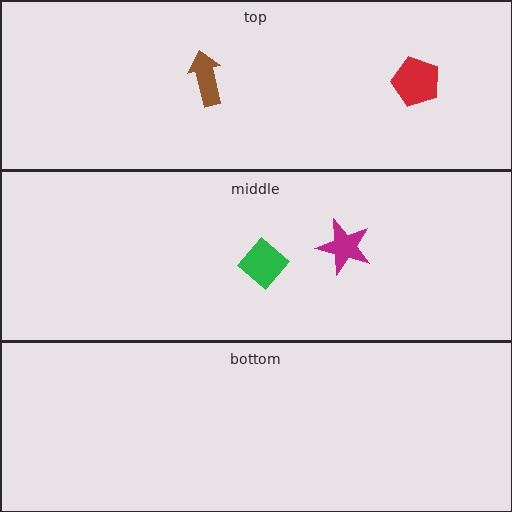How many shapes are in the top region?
2.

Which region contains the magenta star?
The middle region.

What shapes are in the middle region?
The magenta star, the green diamond.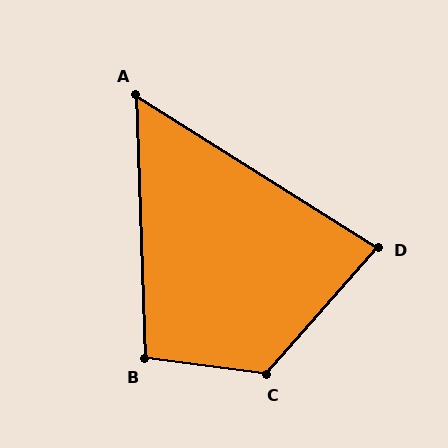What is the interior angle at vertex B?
Approximately 99 degrees (obtuse).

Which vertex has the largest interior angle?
C, at approximately 124 degrees.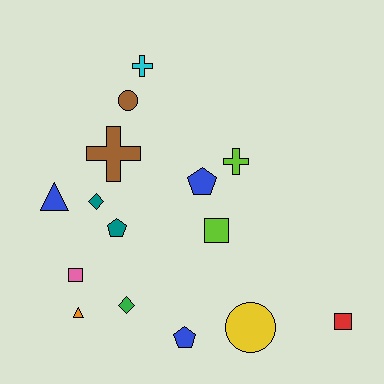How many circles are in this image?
There are 2 circles.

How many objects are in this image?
There are 15 objects.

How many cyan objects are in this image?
There is 1 cyan object.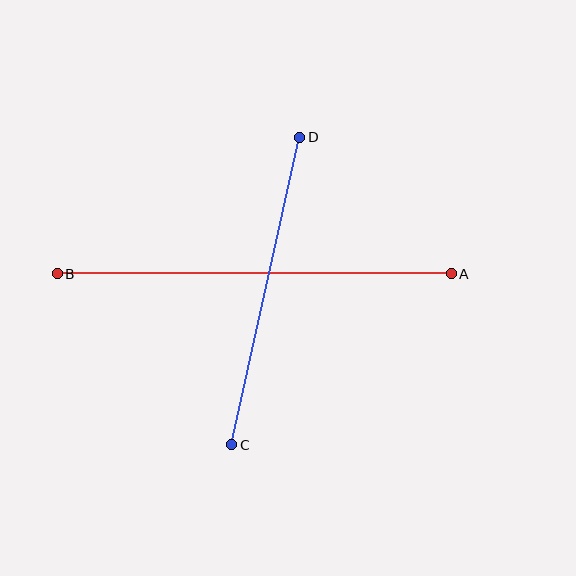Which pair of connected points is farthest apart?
Points A and B are farthest apart.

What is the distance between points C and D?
The distance is approximately 315 pixels.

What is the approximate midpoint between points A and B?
The midpoint is at approximately (254, 274) pixels.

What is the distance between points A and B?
The distance is approximately 394 pixels.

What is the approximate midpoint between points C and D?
The midpoint is at approximately (266, 291) pixels.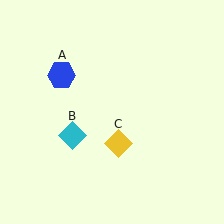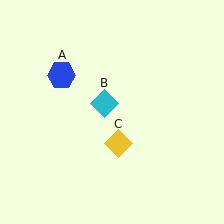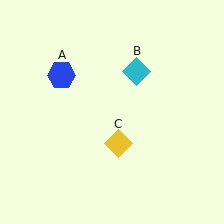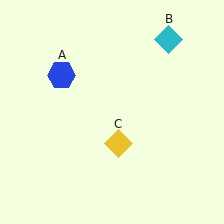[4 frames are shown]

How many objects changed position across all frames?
1 object changed position: cyan diamond (object B).